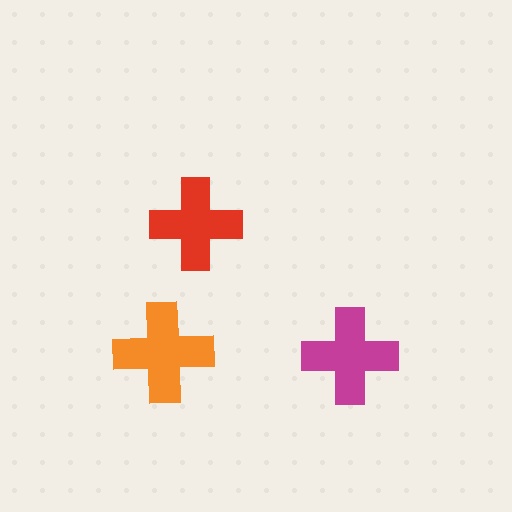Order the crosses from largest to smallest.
the orange one, the magenta one, the red one.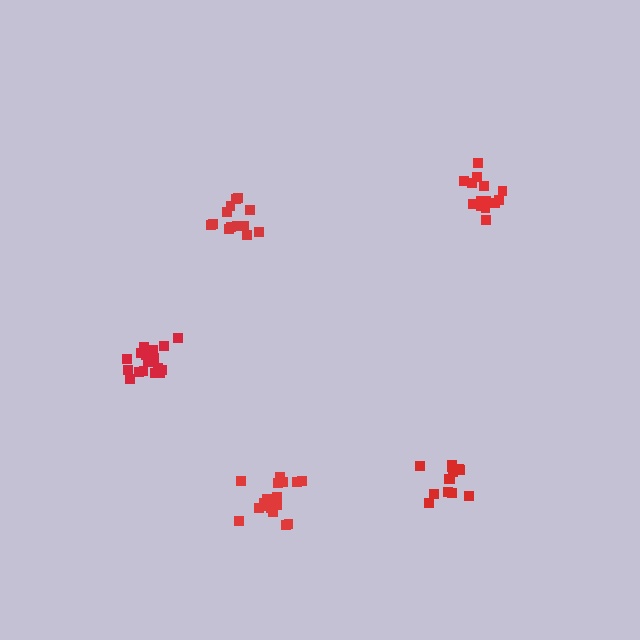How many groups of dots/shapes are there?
There are 5 groups.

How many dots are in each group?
Group 1: 13 dots, Group 2: 13 dots, Group 3: 14 dots, Group 4: 17 dots, Group 5: 18 dots (75 total).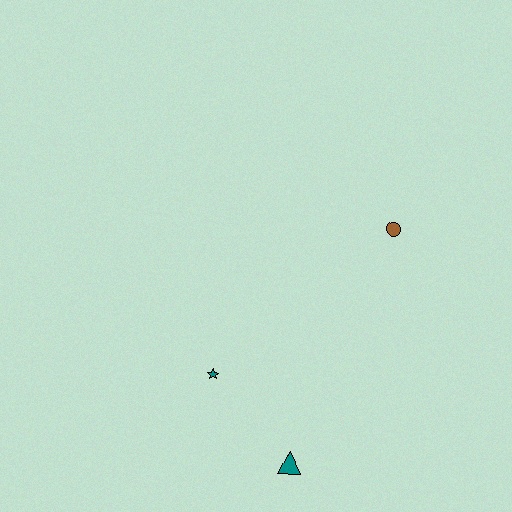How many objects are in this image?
There are 3 objects.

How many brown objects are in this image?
There is 1 brown object.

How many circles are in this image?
There is 1 circle.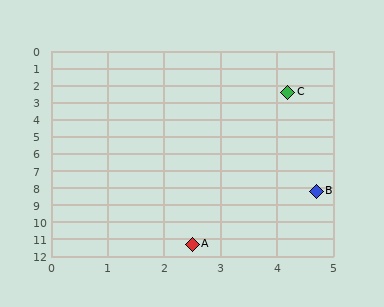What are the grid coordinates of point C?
Point C is at approximately (4.2, 2.4).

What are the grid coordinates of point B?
Point B is at approximately (4.7, 8.2).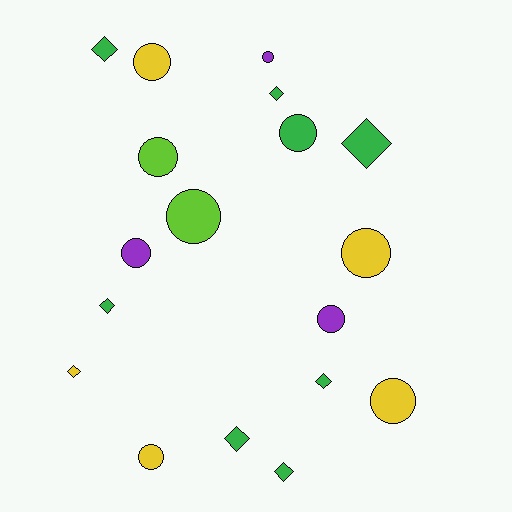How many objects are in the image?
There are 18 objects.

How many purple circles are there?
There are 3 purple circles.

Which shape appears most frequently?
Circle, with 10 objects.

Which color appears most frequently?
Green, with 8 objects.